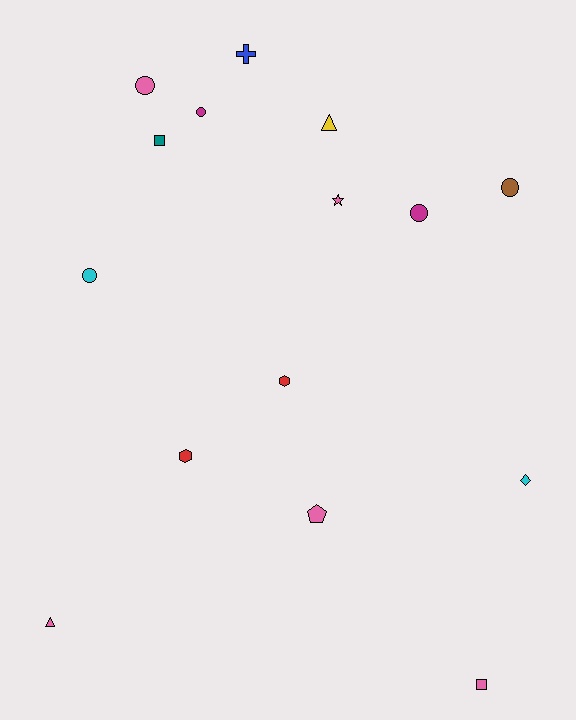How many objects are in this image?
There are 15 objects.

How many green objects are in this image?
There are no green objects.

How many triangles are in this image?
There are 2 triangles.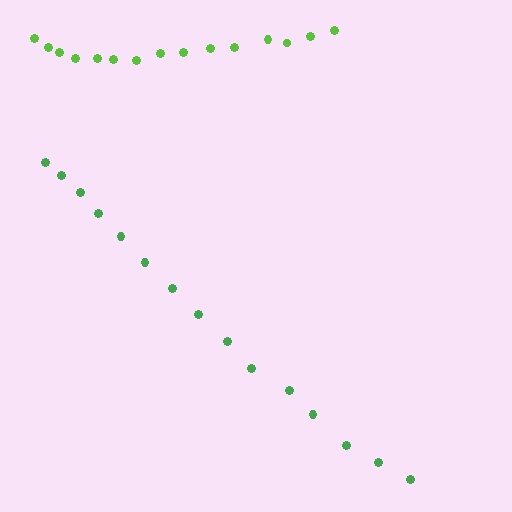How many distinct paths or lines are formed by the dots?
There are 2 distinct paths.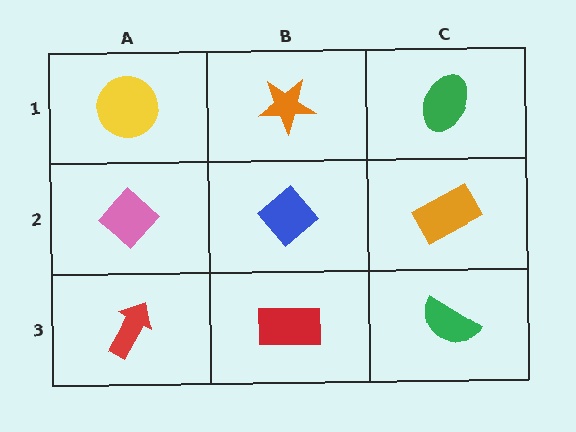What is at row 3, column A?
A red arrow.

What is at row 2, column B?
A blue diamond.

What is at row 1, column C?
A green ellipse.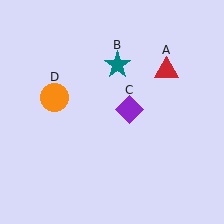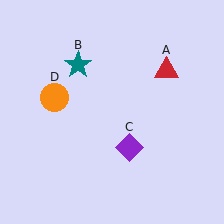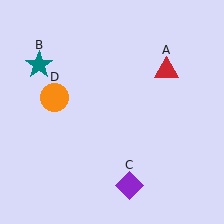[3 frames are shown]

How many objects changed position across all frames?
2 objects changed position: teal star (object B), purple diamond (object C).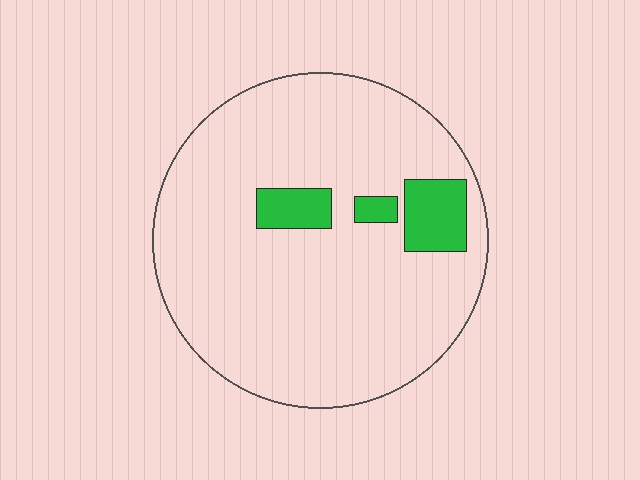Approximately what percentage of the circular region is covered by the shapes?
Approximately 10%.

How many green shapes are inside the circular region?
3.